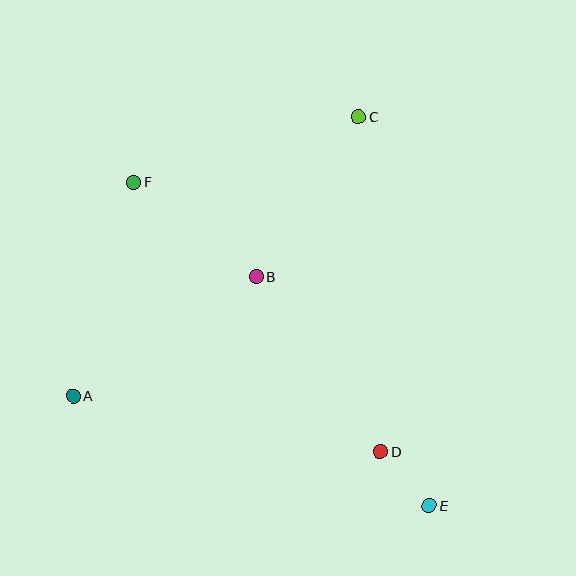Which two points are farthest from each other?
Points E and F are farthest from each other.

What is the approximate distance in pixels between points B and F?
The distance between B and F is approximately 155 pixels.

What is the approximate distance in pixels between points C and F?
The distance between C and F is approximately 234 pixels.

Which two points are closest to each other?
Points D and E are closest to each other.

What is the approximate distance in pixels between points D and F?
The distance between D and F is approximately 365 pixels.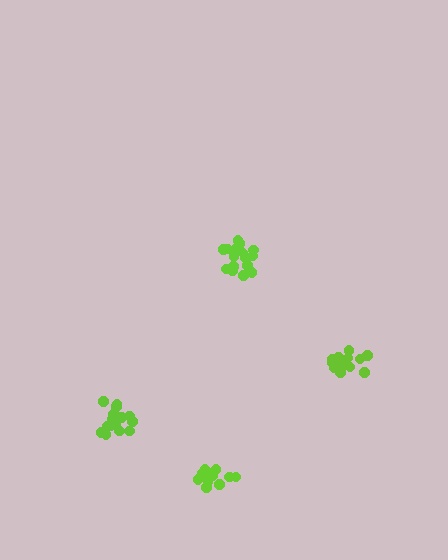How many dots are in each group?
Group 1: 15 dots, Group 2: 18 dots, Group 3: 13 dots, Group 4: 18 dots (64 total).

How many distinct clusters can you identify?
There are 4 distinct clusters.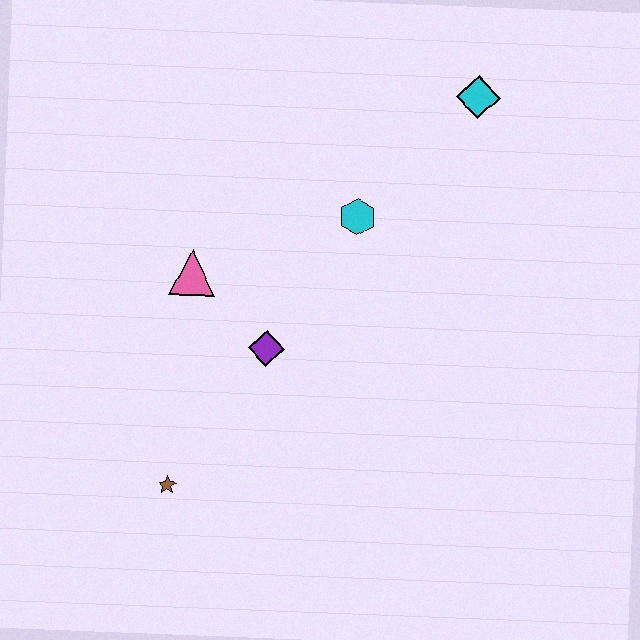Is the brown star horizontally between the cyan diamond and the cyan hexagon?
No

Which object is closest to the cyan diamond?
The cyan hexagon is closest to the cyan diamond.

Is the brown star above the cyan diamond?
No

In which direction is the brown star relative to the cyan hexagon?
The brown star is below the cyan hexagon.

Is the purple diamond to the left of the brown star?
No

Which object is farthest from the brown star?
The cyan diamond is farthest from the brown star.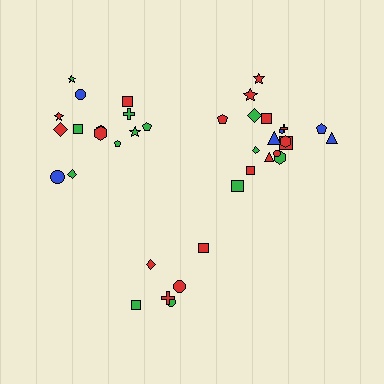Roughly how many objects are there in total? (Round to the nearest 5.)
Roughly 40 objects in total.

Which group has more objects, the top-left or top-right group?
The top-right group.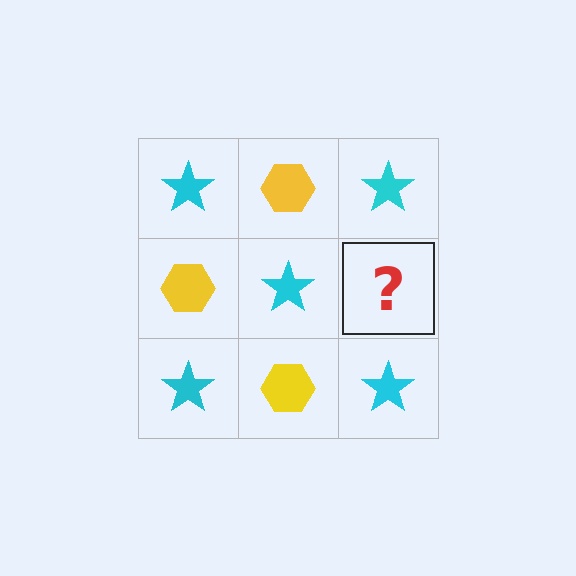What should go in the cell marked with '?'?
The missing cell should contain a yellow hexagon.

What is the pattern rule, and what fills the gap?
The rule is that it alternates cyan star and yellow hexagon in a checkerboard pattern. The gap should be filled with a yellow hexagon.